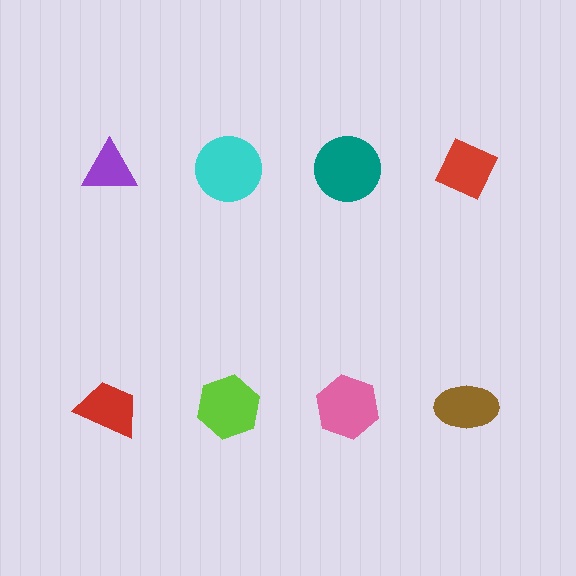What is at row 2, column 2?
A lime hexagon.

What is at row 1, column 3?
A teal circle.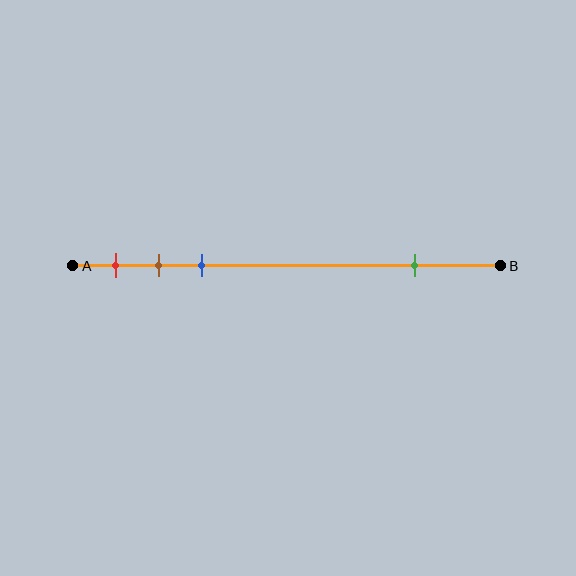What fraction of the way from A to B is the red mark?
The red mark is approximately 10% (0.1) of the way from A to B.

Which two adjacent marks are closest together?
The brown and blue marks are the closest adjacent pair.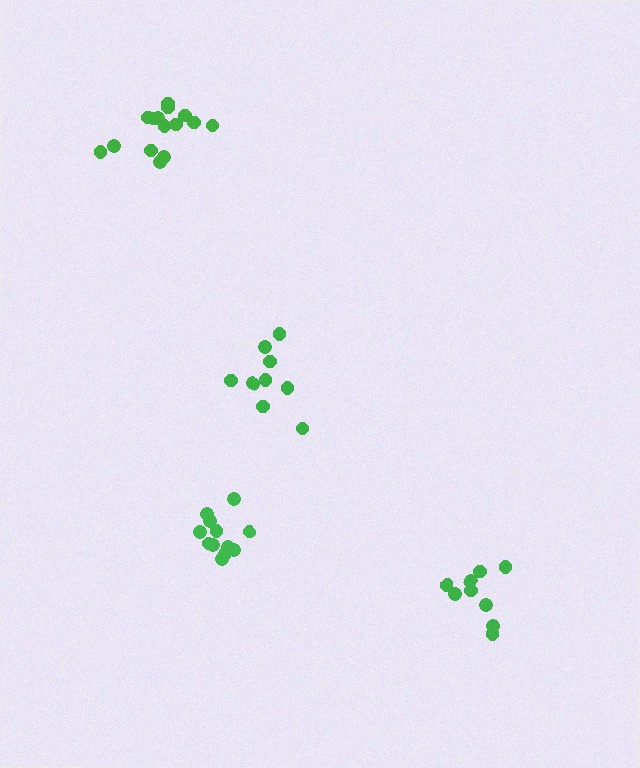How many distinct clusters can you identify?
There are 4 distinct clusters.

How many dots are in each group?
Group 1: 15 dots, Group 2: 9 dots, Group 3: 12 dots, Group 4: 9 dots (45 total).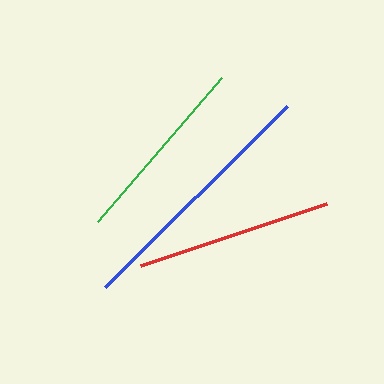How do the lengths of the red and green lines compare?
The red and green lines are approximately the same length.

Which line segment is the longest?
The blue line is the longest at approximately 256 pixels.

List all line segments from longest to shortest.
From longest to shortest: blue, red, green.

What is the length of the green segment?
The green segment is approximately 189 pixels long.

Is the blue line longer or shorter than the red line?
The blue line is longer than the red line.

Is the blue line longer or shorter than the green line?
The blue line is longer than the green line.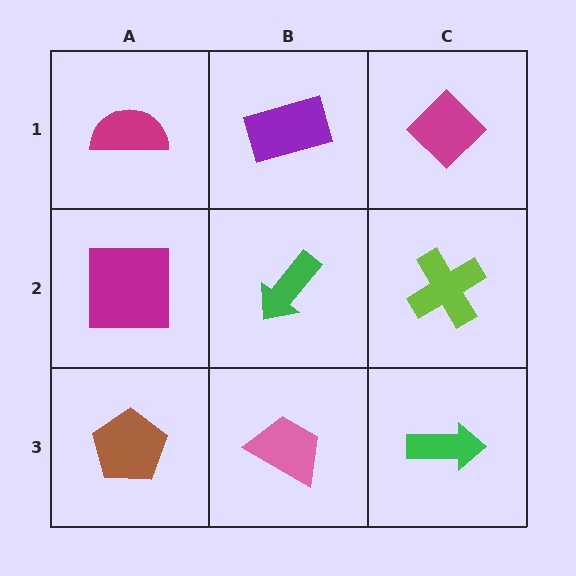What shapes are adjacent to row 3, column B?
A green arrow (row 2, column B), a brown pentagon (row 3, column A), a green arrow (row 3, column C).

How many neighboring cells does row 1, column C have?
2.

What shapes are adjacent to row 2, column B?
A purple rectangle (row 1, column B), a pink trapezoid (row 3, column B), a magenta square (row 2, column A), a lime cross (row 2, column C).